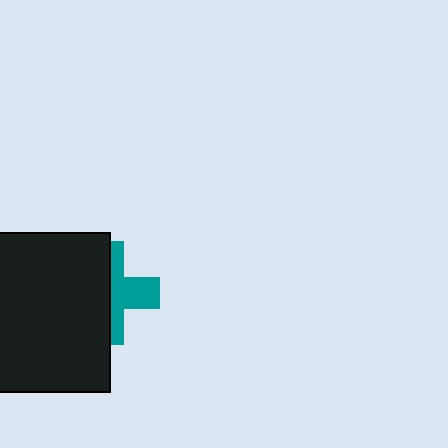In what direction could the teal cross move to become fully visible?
The teal cross could move right. That would shift it out from behind the black rectangle entirely.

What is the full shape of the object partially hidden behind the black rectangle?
The partially hidden object is a teal cross.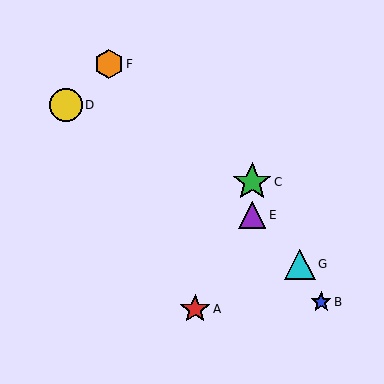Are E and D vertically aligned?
No, E is at x≈252 and D is at x≈66.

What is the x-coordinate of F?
Object F is at x≈109.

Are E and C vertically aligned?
Yes, both are at x≈252.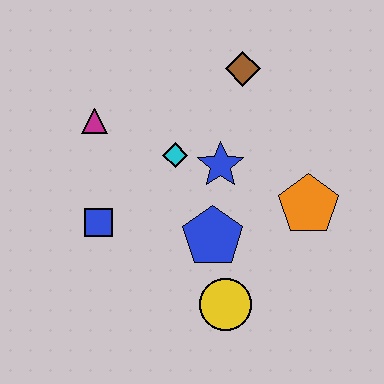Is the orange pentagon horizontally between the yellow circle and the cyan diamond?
No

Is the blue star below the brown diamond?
Yes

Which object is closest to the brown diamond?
The blue star is closest to the brown diamond.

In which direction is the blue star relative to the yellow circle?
The blue star is above the yellow circle.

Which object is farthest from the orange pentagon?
The magenta triangle is farthest from the orange pentagon.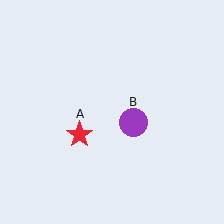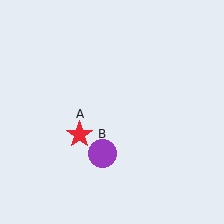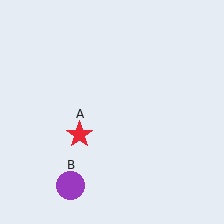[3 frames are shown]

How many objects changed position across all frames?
1 object changed position: purple circle (object B).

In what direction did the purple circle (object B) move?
The purple circle (object B) moved down and to the left.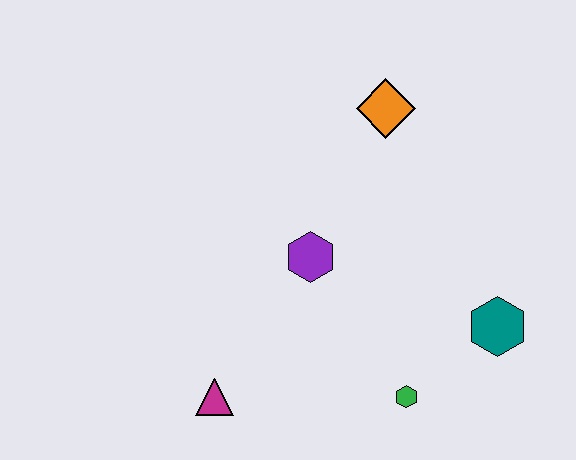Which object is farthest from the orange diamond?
The magenta triangle is farthest from the orange diamond.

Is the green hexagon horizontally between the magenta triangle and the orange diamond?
No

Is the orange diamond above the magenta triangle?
Yes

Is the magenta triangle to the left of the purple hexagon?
Yes